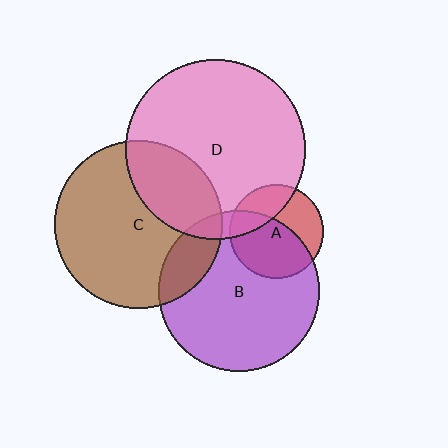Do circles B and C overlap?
Yes.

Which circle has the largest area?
Circle D (pink).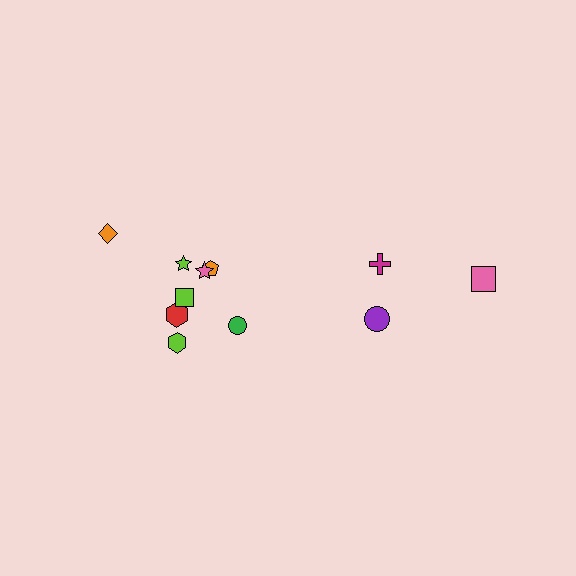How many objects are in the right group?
There are 3 objects.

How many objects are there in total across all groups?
There are 11 objects.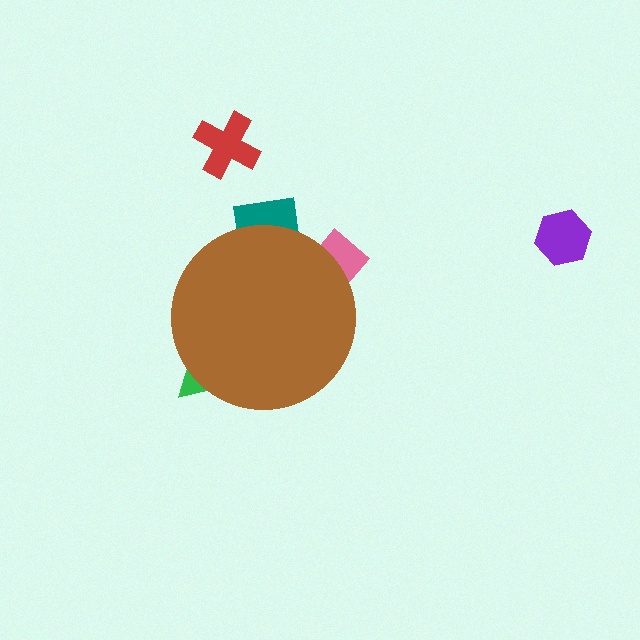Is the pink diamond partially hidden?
Yes, the pink diamond is partially hidden behind the brown circle.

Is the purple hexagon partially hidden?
No, the purple hexagon is fully visible.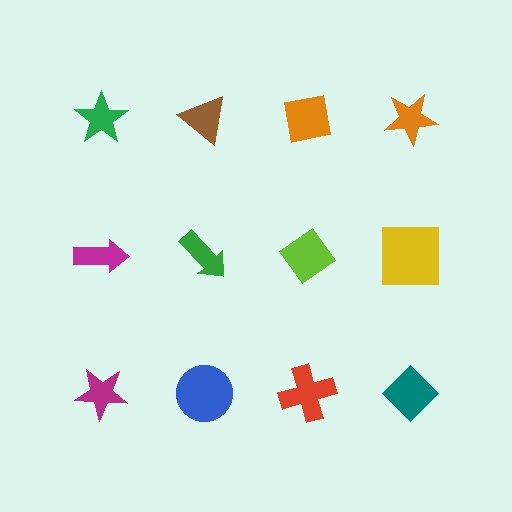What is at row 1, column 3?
An orange square.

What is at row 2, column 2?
A green arrow.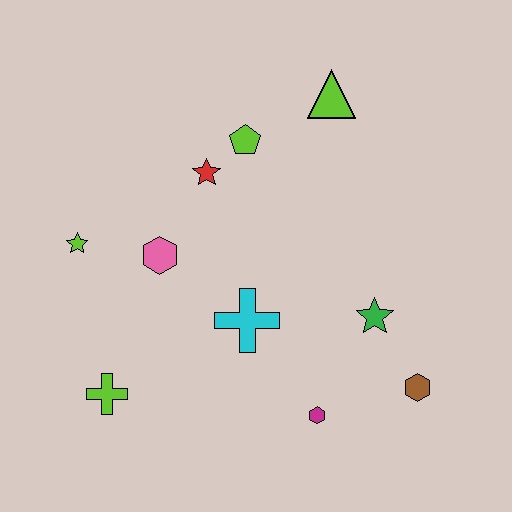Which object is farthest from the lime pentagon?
The brown hexagon is farthest from the lime pentagon.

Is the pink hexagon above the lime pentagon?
No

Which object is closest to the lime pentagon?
The red star is closest to the lime pentagon.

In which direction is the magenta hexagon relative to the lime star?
The magenta hexagon is to the right of the lime star.